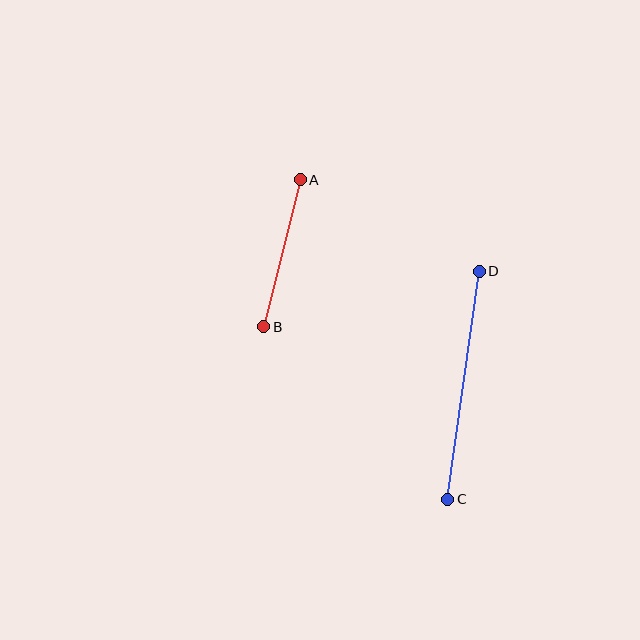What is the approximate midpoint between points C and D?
The midpoint is at approximately (464, 385) pixels.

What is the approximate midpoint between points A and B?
The midpoint is at approximately (282, 253) pixels.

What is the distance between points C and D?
The distance is approximately 231 pixels.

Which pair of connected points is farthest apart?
Points C and D are farthest apart.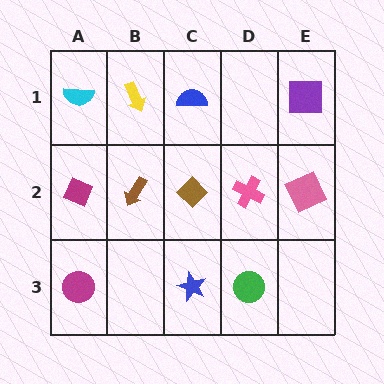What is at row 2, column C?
A brown diamond.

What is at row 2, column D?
A pink cross.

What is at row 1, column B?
A yellow arrow.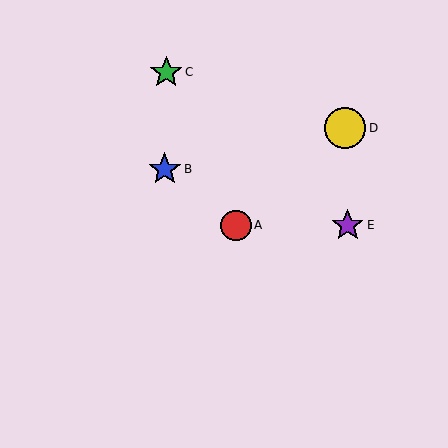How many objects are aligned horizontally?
2 objects (A, E) are aligned horizontally.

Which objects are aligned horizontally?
Objects A, E are aligned horizontally.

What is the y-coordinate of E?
Object E is at y≈225.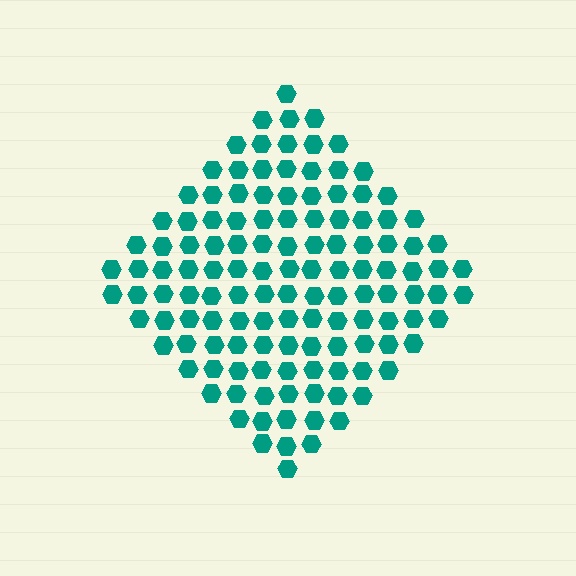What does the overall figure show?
The overall figure shows a diamond.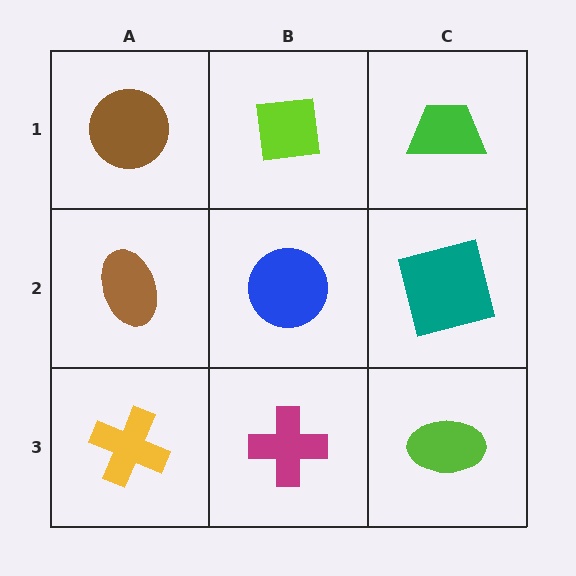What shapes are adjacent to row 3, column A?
A brown ellipse (row 2, column A), a magenta cross (row 3, column B).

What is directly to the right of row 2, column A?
A blue circle.